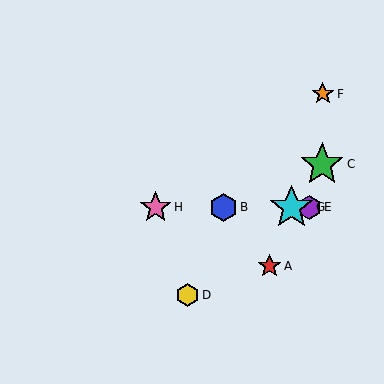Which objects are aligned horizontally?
Objects B, E, G, H are aligned horizontally.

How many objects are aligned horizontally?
4 objects (B, E, G, H) are aligned horizontally.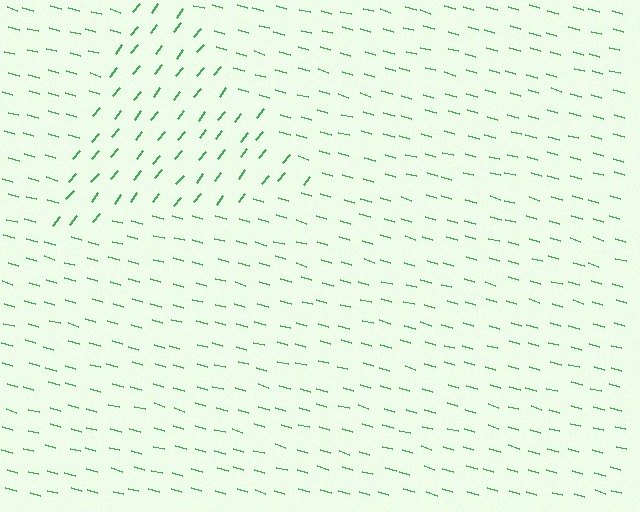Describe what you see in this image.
The image is filled with small green line segments. A triangle region in the image has lines oriented differently from the surrounding lines, creating a visible texture boundary.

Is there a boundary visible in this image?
Yes, there is a texture boundary formed by a change in line orientation.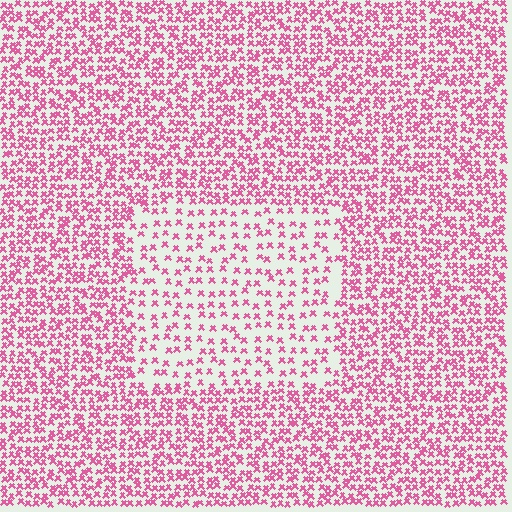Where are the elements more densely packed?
The elements are more densely packed outside the rectangle boundary.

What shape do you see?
I see a rectangle.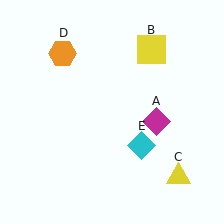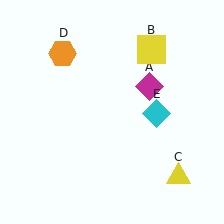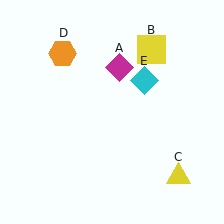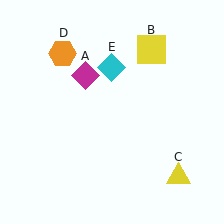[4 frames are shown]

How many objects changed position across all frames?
2 objects changed position: magenta diamond (object A), cyan diamond (object E).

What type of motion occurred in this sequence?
The magenta diamond (object A), cyan diamond (object E) rotated counterclockwise around the center of the scene.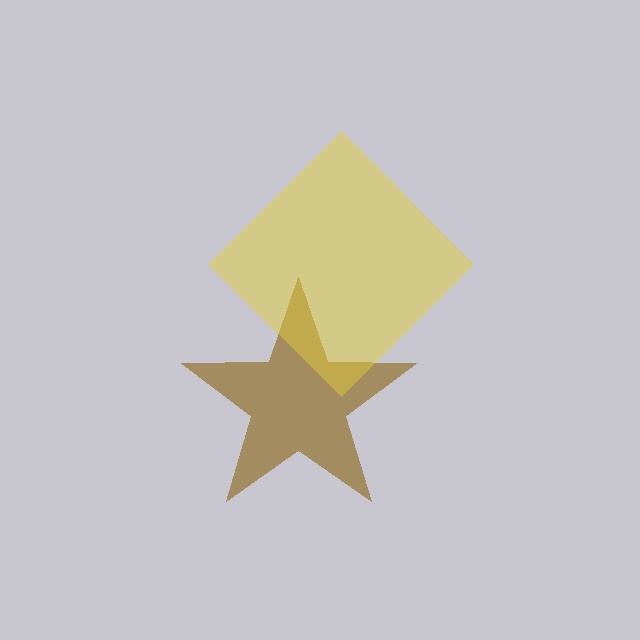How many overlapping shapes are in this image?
There are 2 overlapping shapes in the image.